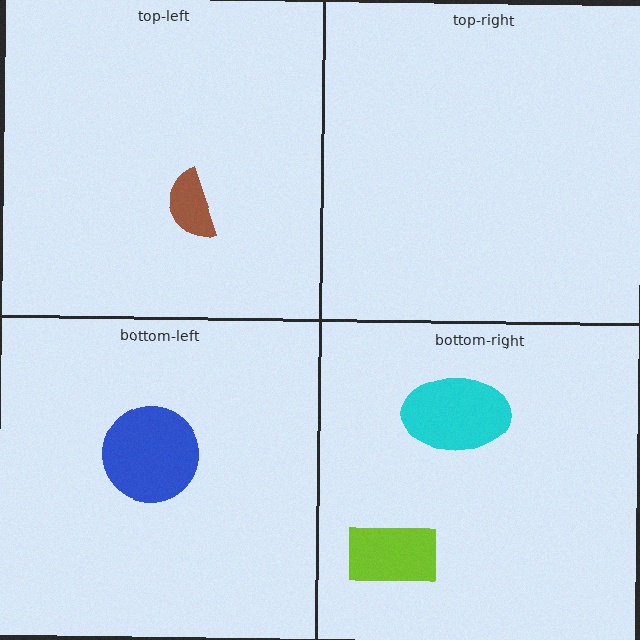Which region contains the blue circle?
The bottom-left region.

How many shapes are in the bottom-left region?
1.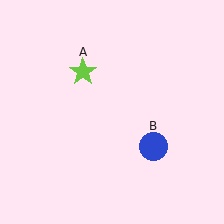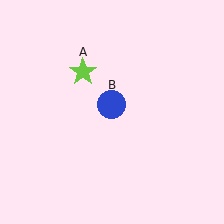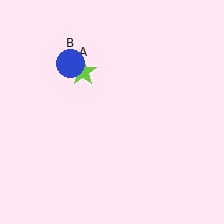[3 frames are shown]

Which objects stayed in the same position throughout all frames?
Lime star (object A) remained stationary.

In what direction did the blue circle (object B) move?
The blue circle (object B) moved up and to the left.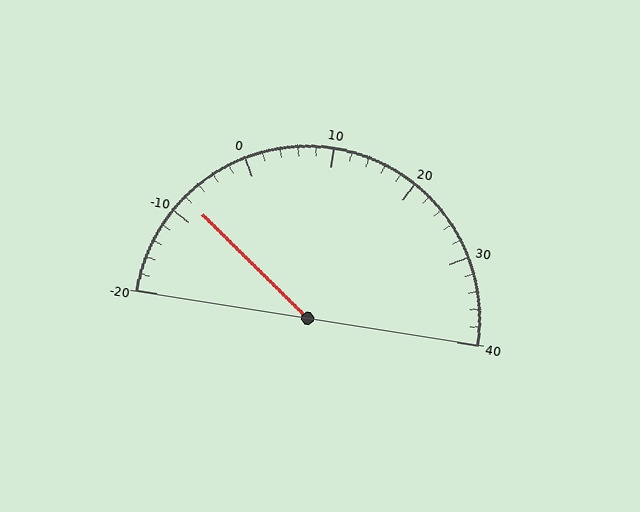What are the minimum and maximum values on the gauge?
The gauge ranges from -20 to 40.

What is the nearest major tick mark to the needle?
The nearest major tick mark is -10.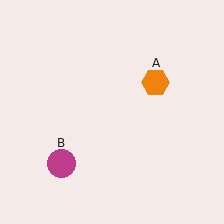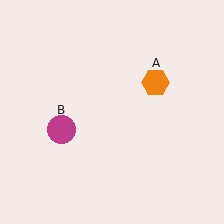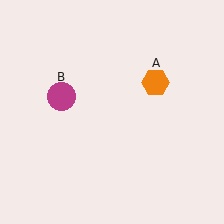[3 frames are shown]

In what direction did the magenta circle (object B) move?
The magenta circle (object B) moved up.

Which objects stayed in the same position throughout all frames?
Orange hexagon (object A) remained stationary.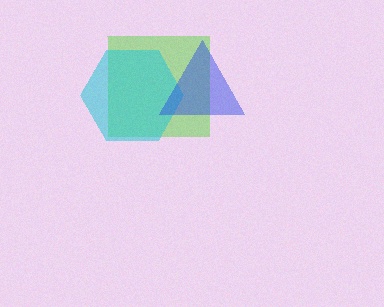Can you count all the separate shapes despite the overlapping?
Yes, there are 3 separate shapes.